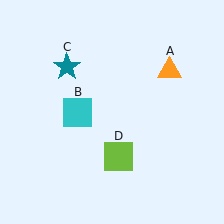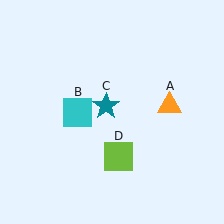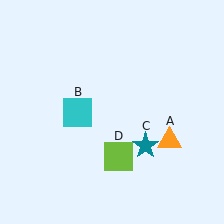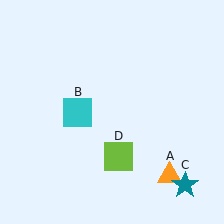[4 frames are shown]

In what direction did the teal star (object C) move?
The teal star (object C) moved down and to the right.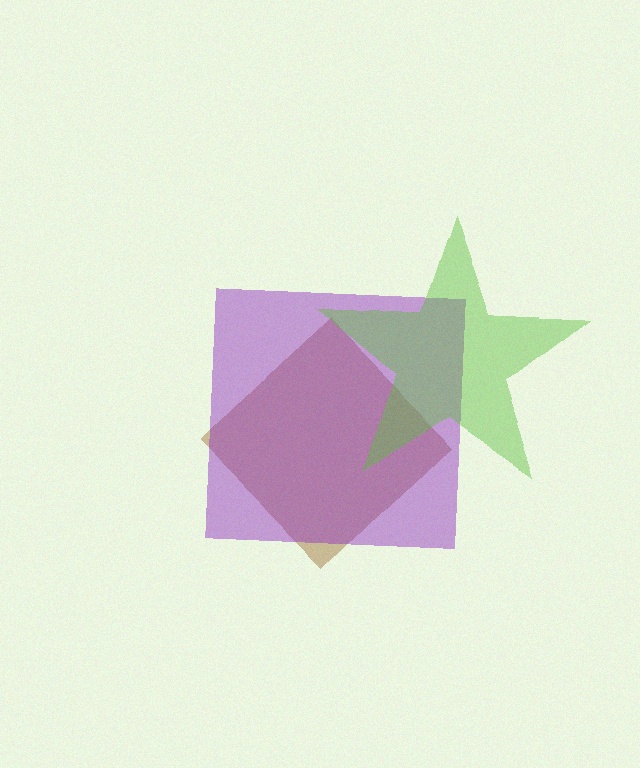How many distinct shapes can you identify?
There are 3 distinct shapes: a brown diamond, a purple square, a lime star.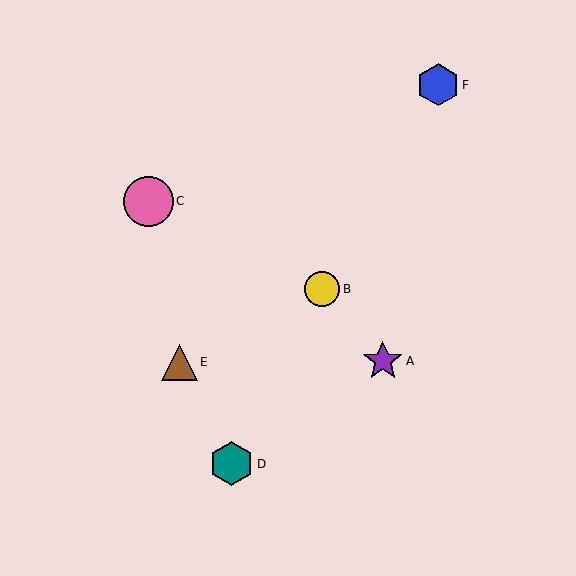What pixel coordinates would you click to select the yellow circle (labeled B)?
Click at (322, 289) to select the yellow circle B.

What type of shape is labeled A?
Shape A is a purple star.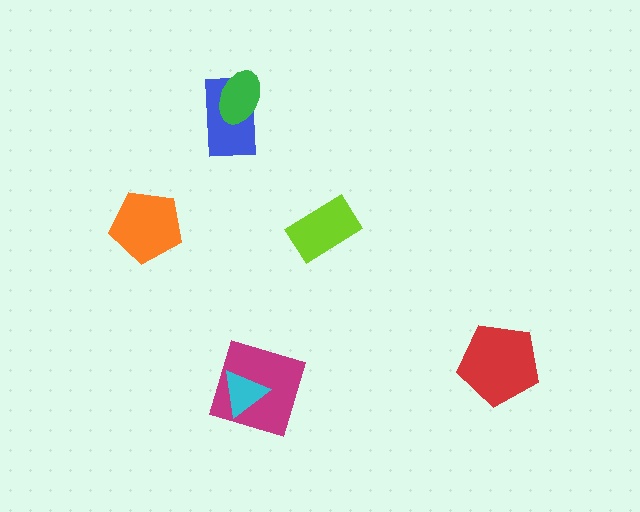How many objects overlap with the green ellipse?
1 object overlaps with the green ellipse.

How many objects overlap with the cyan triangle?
1 object overlaps with the cyan triangle.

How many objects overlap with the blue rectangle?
1 object overlaps with the blue rectangle.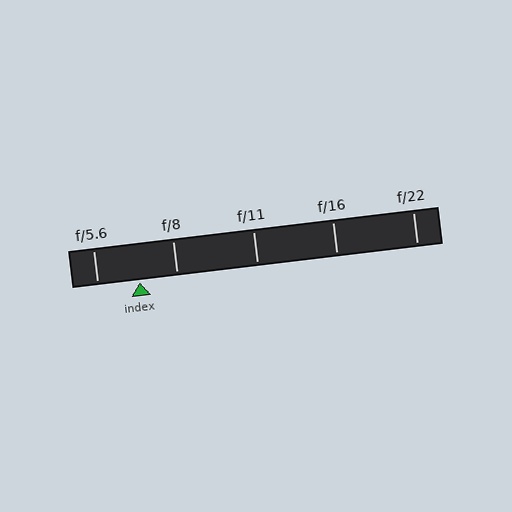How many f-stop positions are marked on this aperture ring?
There are 5 f-stop positions marked.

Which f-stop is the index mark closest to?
The index mark is closest to f/8.